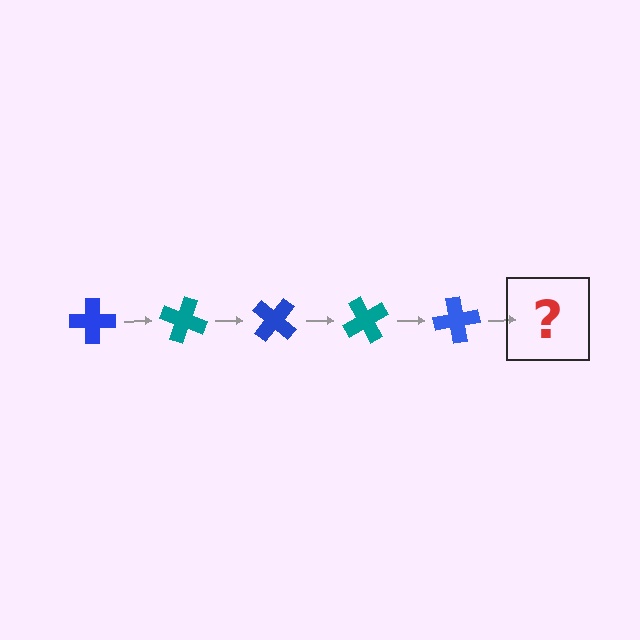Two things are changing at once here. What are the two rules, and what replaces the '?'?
The two rules are that it rotates 20 degrees each step and the color cycles through blue and teal. The '?' should be a teal cross, rotated 100 degrees from the start.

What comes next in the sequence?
The next element should be a teal cross, rotated 100 degrees from the start.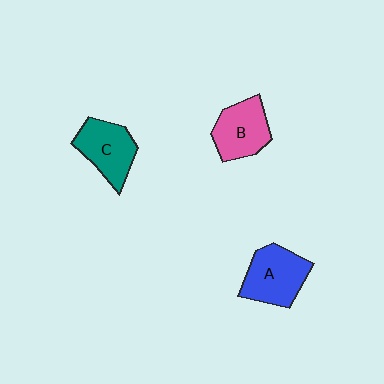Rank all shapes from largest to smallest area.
From largest to smallest: A (blue), C (teal), B (pink).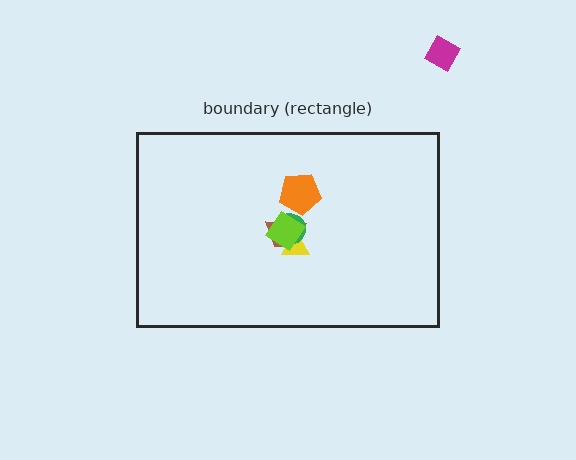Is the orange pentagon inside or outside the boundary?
Inside.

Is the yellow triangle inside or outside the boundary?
Inside.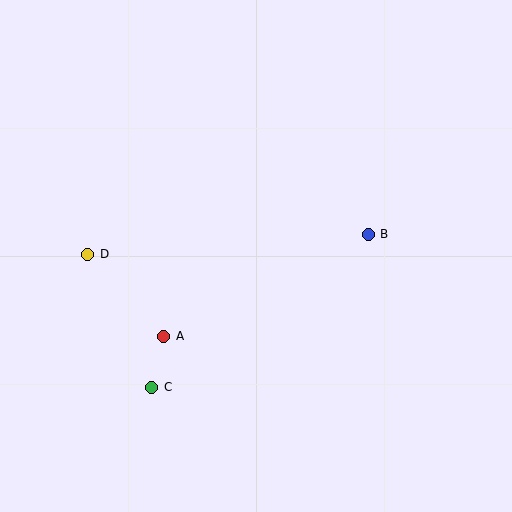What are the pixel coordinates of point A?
Point A is at (164, 336).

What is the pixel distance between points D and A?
The distance between D and A is 111 pixels.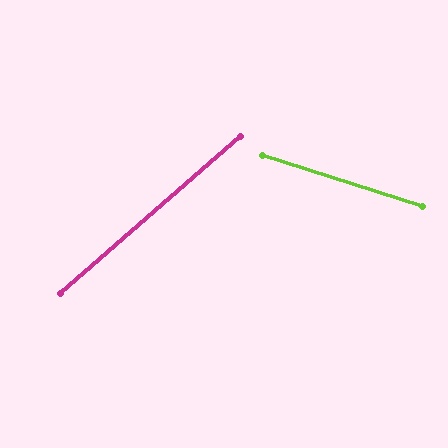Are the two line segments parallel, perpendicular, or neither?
Neither parallel nor perpendicular — they differ by about 59°.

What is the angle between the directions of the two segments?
Approximately 59 degrees.